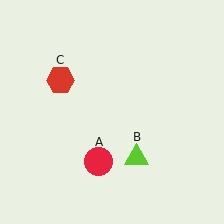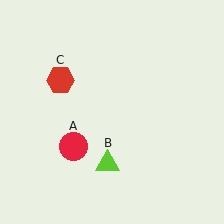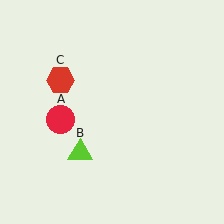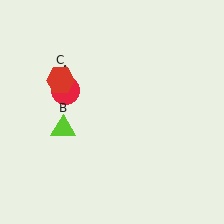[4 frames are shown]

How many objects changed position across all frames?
2 objects changed position: red circle (object A), lime triangle (object B).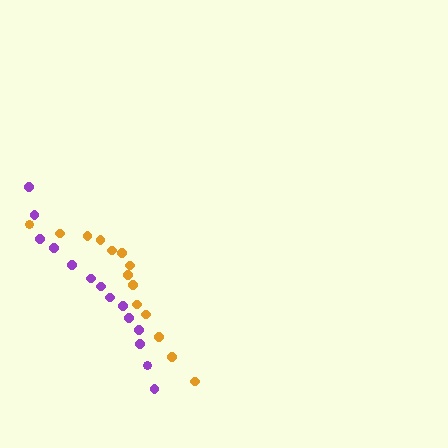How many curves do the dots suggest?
There are 2 distinct paths.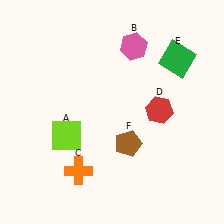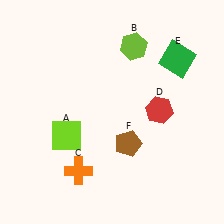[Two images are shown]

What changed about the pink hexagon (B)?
In Image 1, B is pink. In Image 2, it changed to lime.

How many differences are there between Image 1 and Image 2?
There is 1 difference between the two images.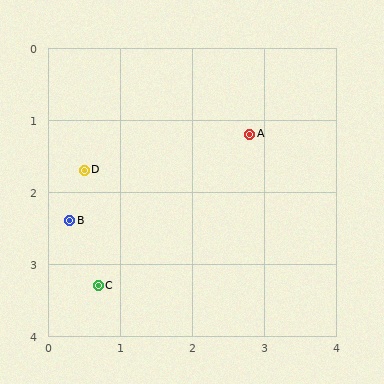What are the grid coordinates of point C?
Point C is at approximately (0.7, 3.3).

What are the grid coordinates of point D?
Point D is at approximately (0.5, 1.7).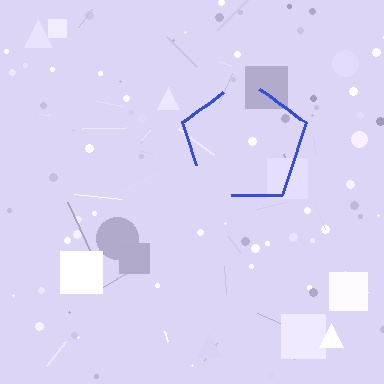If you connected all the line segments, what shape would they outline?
They would outline a pentagon.